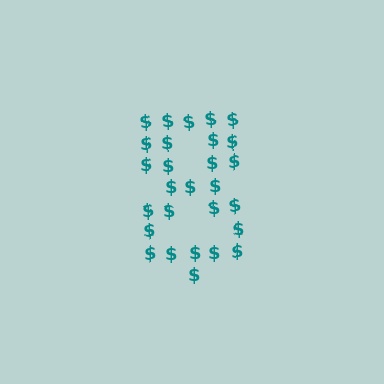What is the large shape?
The large shape is the digit 8.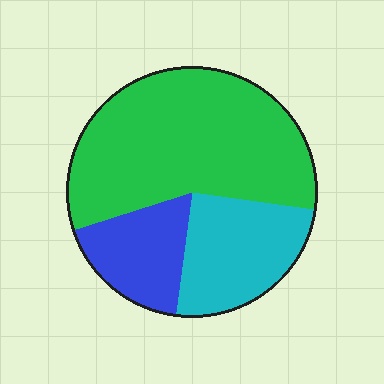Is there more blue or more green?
Green.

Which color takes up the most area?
Green, at roughly 55%.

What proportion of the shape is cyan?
Cyan covers about 25% of the shape.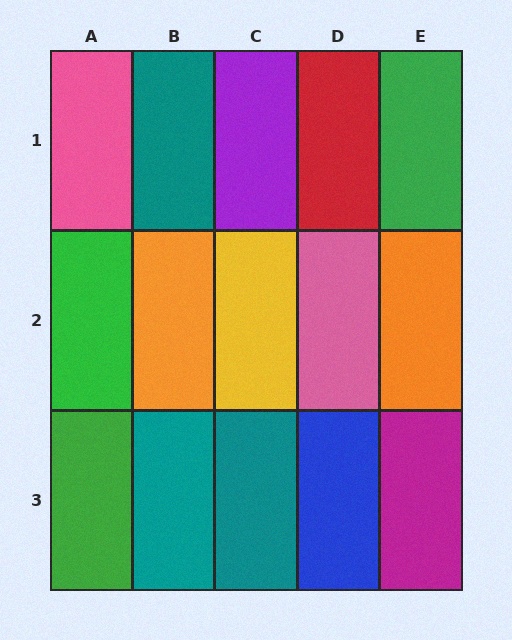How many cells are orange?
2 cells are orange.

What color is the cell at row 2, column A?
Green.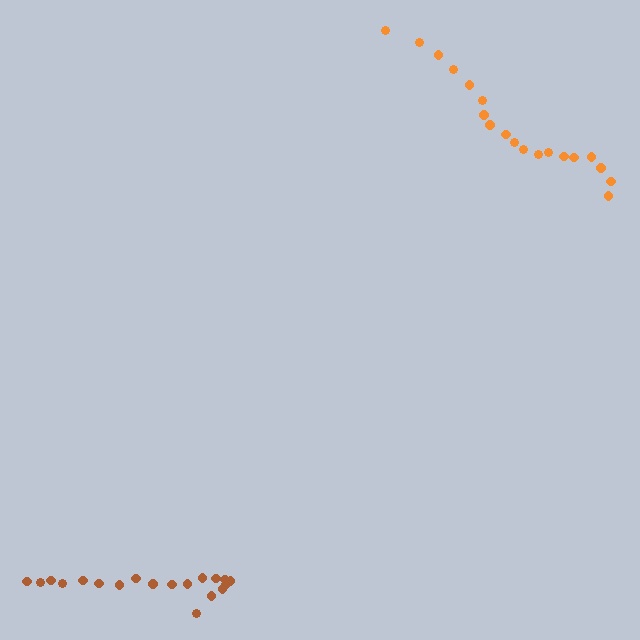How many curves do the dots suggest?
There are 2 distinct paths.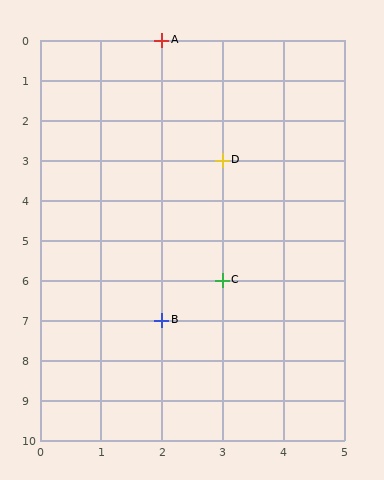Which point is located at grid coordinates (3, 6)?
Point C is at (3, 6).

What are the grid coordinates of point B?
Point B is at grid coordinates (2, 7).